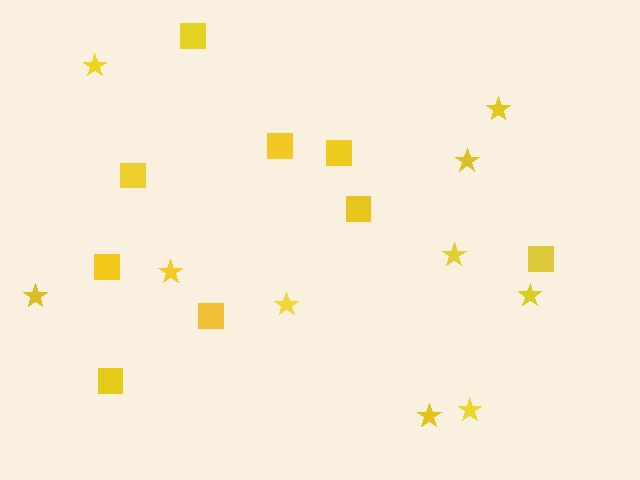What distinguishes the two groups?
There are 2 groups: one group of stars (10) and one group of squares (9).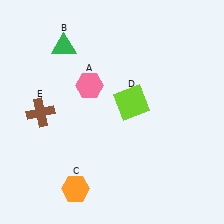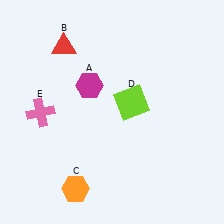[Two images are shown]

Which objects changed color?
A changed from pink to magenta. B changed from green to red. E changed from brown to pink.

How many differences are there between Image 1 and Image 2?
There are 3 differences between the two images.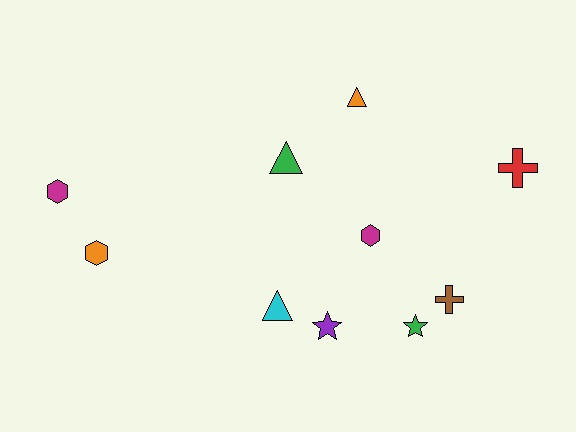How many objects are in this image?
There are 10 objects.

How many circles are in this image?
There are no circles.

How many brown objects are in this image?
There is 1 brown object.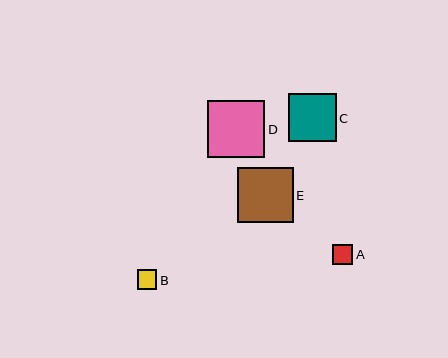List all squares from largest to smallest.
From largest to smallest: D, E, C, A, B.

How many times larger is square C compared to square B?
Square C is approximately 2.4 times the size of square B.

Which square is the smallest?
Square B is the smallest with a size of approximately 20 pixels.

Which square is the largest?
Square D is the largest with a size of approximately 58 pixels.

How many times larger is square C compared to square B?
Square C is approximately 2.4 times the size of square B.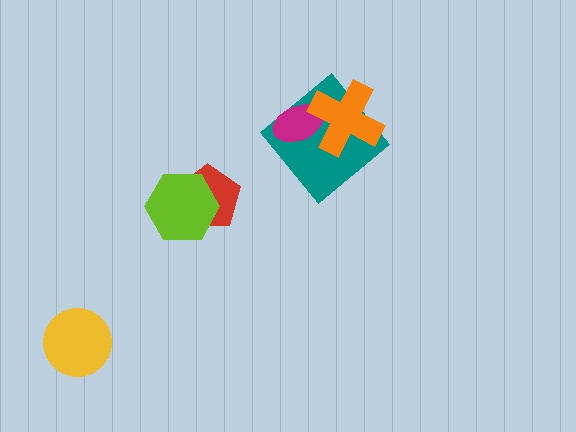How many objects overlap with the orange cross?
2 objects overlap with the orange cross.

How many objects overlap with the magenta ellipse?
2 objects overlap with the magenta ellipse.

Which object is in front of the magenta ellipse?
The orange cross is in front of the magenta ellipse.